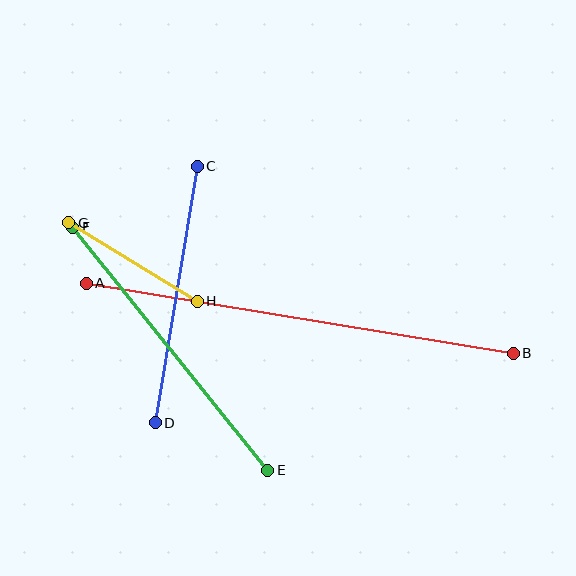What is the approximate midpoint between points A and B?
The midpoint is at approximately (300, 318) pixels.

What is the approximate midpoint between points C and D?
The midpoint is at approximately (176, 294) pixels.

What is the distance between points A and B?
The distance is approximately 433 pixels.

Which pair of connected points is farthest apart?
Points A and B are farthest apart.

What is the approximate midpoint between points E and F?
The midpoint is at approximately (170, 349) pixels.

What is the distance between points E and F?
The distance is approximately 312 pixels.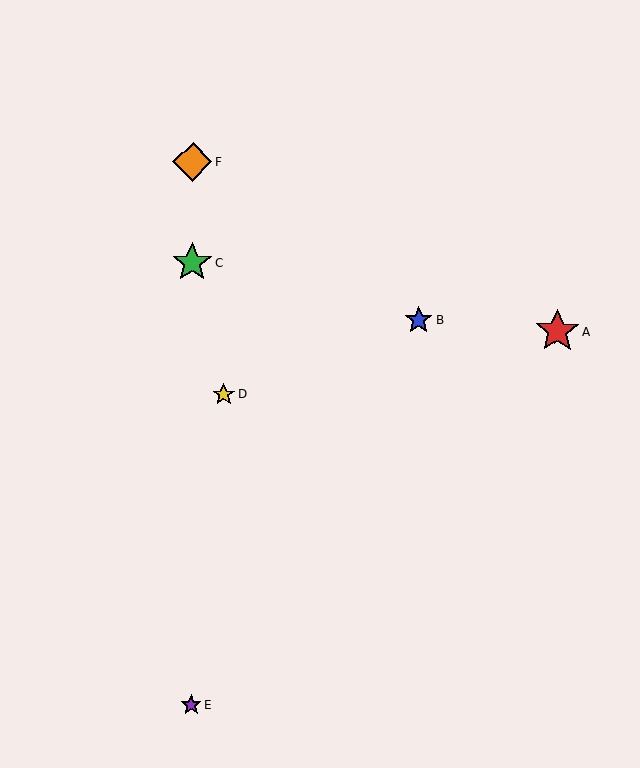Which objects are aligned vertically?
Objects C, E, F are aligned vertically.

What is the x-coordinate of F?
Object F is at x≈193.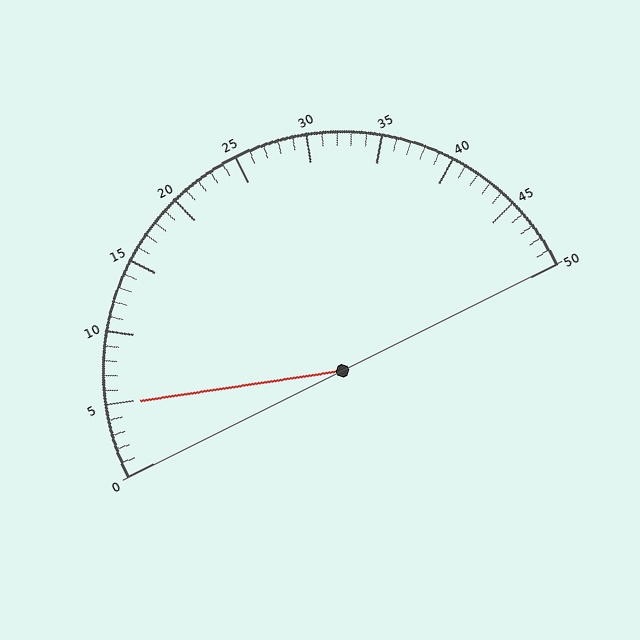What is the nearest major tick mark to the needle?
The nearest major tick mark is 5.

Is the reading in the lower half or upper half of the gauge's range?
The reading is in the lower half of the range (0 to 50).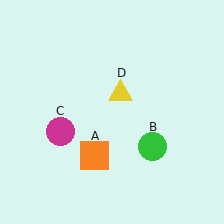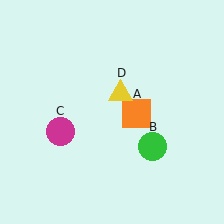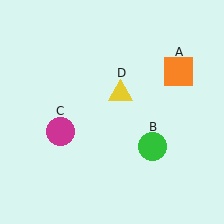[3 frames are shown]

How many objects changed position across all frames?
1 object changed position: orange square (object A).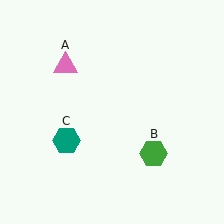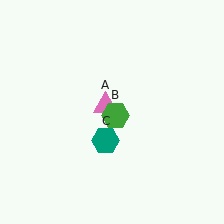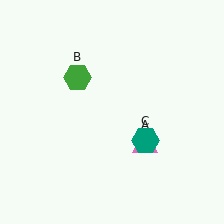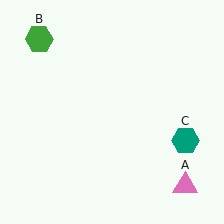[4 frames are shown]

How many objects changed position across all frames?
3 objects changed position: pink triangle (object A), green hexagon (object B), teal hexagon (object C).